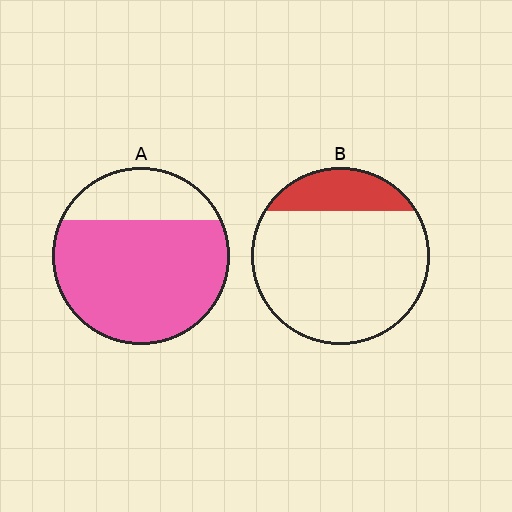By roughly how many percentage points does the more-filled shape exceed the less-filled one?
By roughly 55 percentage points (A over B).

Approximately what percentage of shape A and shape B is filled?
A is approximately 75% and B is approximately 20%.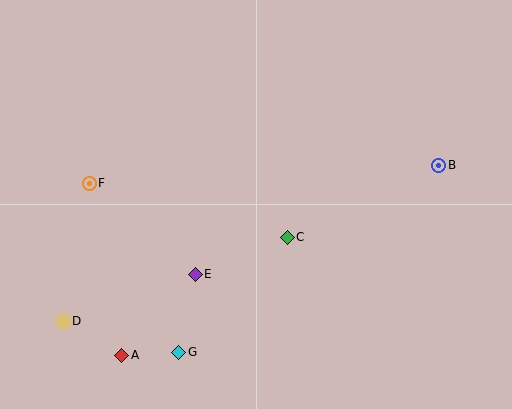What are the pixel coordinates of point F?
Point F is at (89, 183).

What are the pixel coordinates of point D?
Point D is at (63, 321).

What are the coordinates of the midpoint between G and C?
The midpoint between G and C is at (233, 295).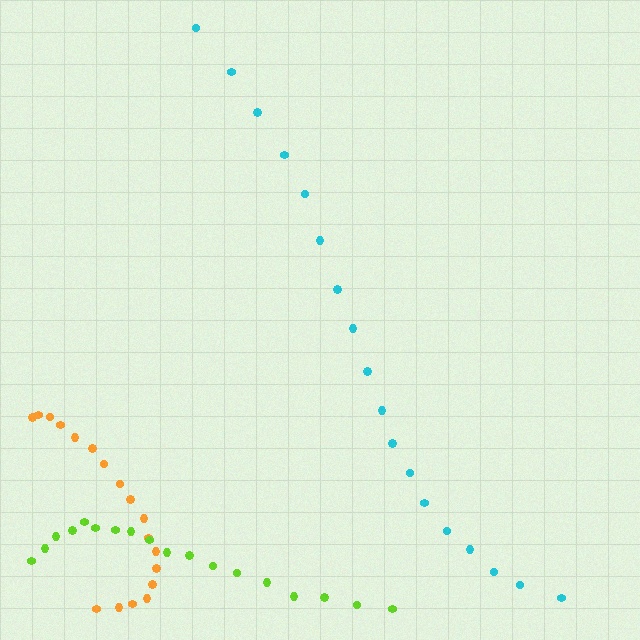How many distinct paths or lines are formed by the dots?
There are 3 distinct paths.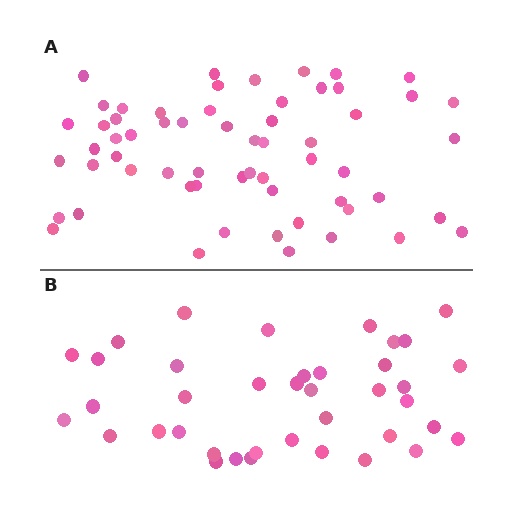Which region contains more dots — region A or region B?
Region A (the top region) has more dots.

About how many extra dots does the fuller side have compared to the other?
Region A has approximately 20 more dots than region B.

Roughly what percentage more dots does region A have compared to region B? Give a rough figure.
About 55% more.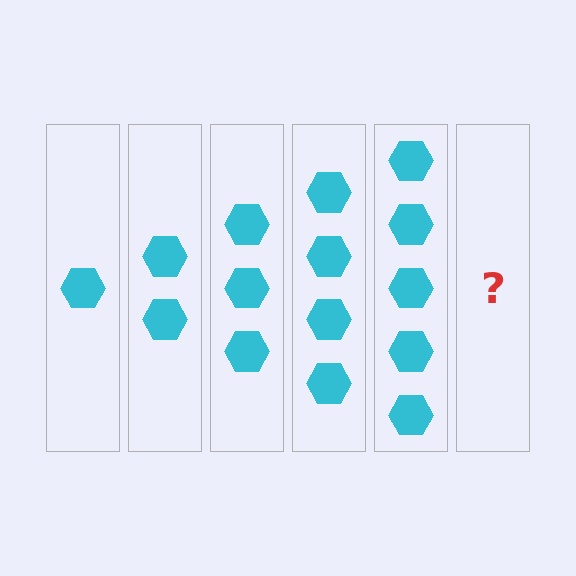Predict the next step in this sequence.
The next step is 6 hexagons.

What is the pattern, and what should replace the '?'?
The pattern is that each step adds one more hexagon. The '?' should be 6 hexagons.